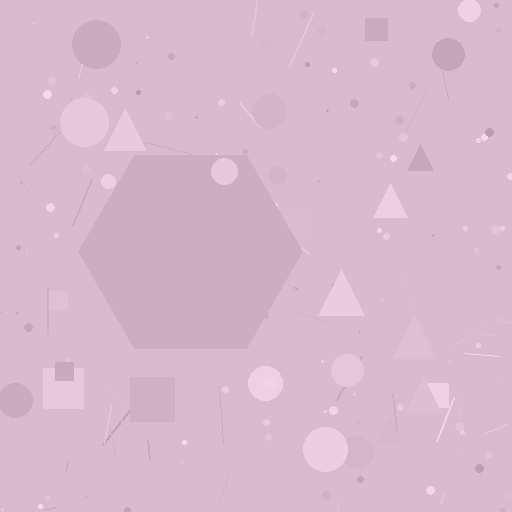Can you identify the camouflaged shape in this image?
The camouflaged shape is a hexagon.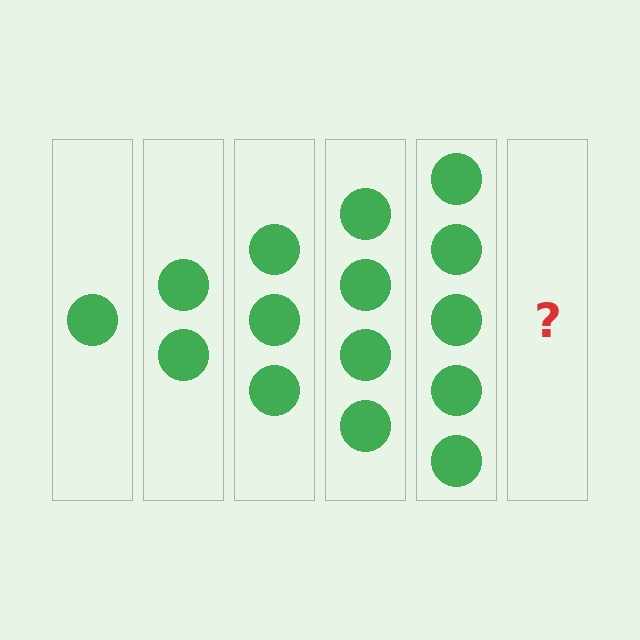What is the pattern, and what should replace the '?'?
The pattern is that each step adds one more circle. The '?' should be 6 circles.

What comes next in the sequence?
The next element should be 6 circles.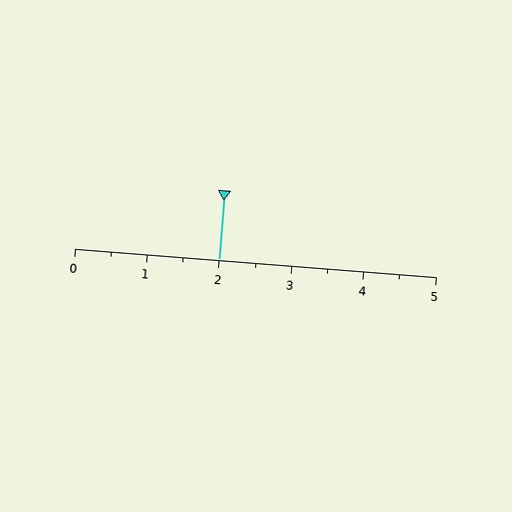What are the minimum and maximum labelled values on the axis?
The axis runs from 0 to 5.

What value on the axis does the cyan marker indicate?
The marker indicates approximately 2.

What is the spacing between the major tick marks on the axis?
The major ticks are spaced 1 apart.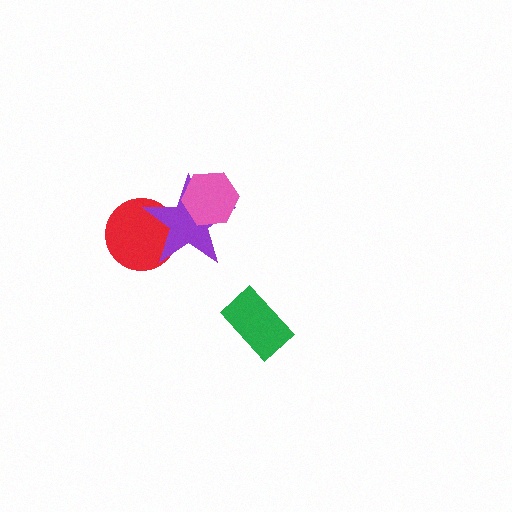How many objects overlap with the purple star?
2 objects overlap with the purple star.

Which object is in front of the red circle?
The purple star is in front of the red circle.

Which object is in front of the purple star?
The pink hexagon is in front of the purple star.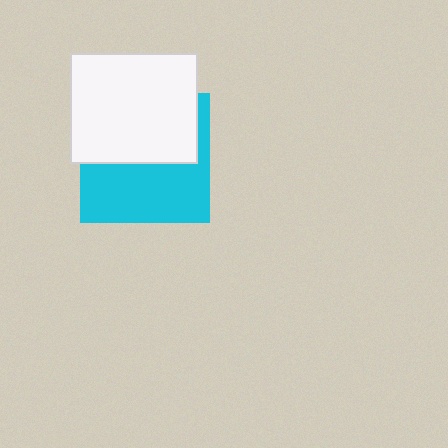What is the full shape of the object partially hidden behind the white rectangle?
The partially hidden object is a cyan square.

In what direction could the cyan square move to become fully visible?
The cyan square could move down. That would shift it out from behind the white rectangle entirely.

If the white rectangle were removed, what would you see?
You would see the complete cyan square.